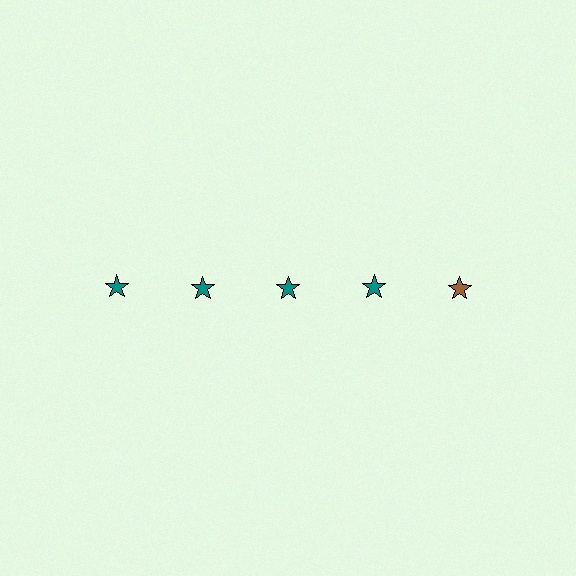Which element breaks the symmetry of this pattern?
The brown star in the top row, rightmost column breaks the symmetry. All other shapes are teal stars.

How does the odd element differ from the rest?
It has a different color: brown instead of teal.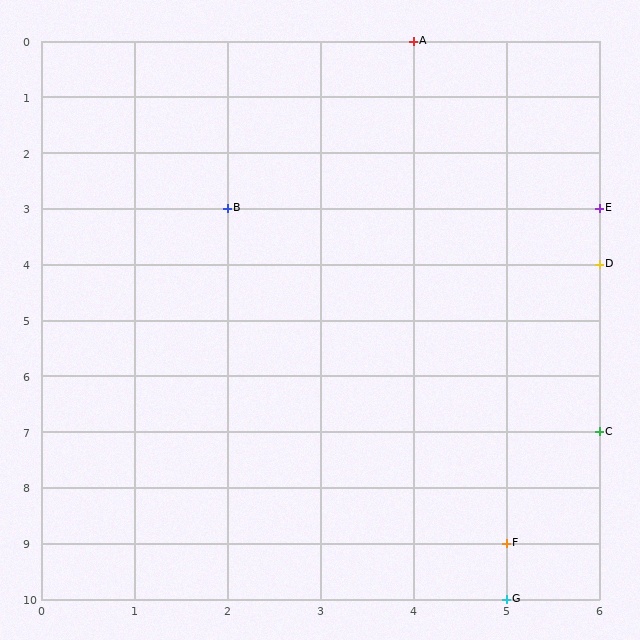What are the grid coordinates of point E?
Point E is at grid coordinates (6, 3).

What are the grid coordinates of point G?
Point G is at grid coordinates (5, 10).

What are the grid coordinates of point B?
Point B is at grid coordinates (2, 3).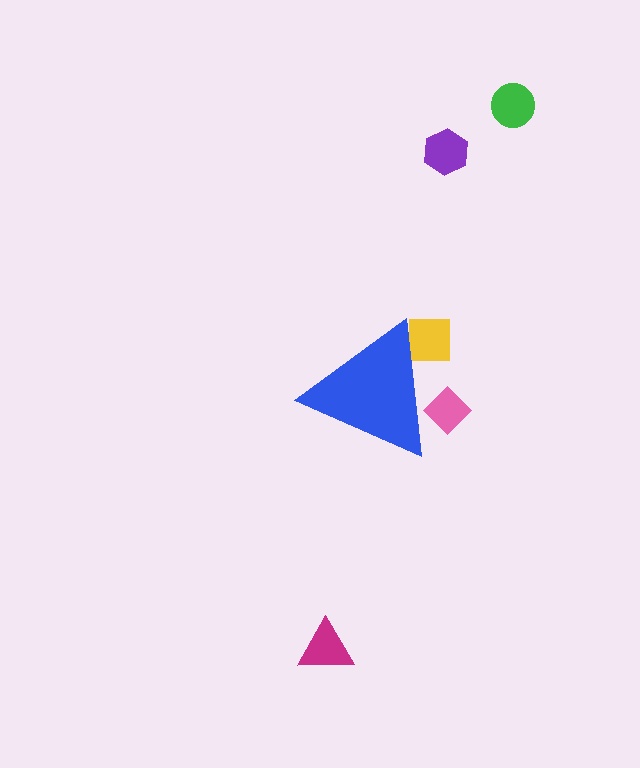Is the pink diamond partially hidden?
Yes, the pink diamond is partially hidden behind the blue triangle.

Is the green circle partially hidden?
No, the green circle is fully visible.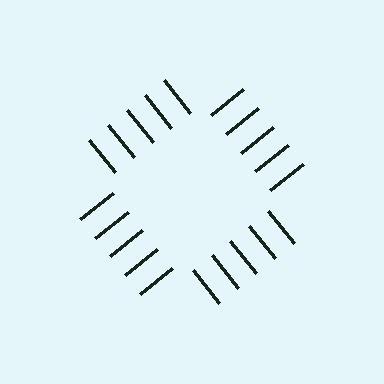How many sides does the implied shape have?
4 sides — the line-ends trace a square.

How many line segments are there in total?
20 — 5 along each of the 4 edges.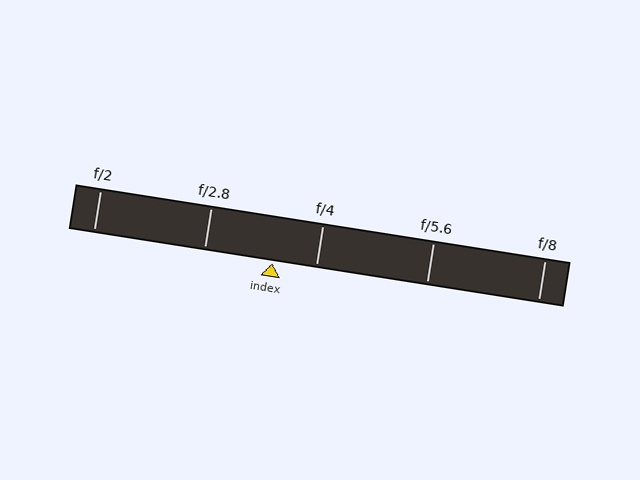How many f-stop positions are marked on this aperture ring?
There are 5 f-stop positions marked.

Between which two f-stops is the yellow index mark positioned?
The index mark is between f/2.8 and f/4.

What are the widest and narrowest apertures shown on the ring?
The widest aperture shown is f/2 and the narrowest is f/8.